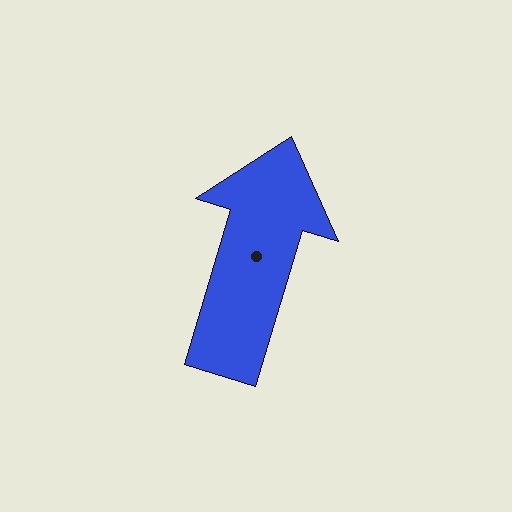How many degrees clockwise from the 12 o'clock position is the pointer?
Approximately 17 degrees.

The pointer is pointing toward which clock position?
Roughly 1 o'clock.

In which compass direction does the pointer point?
North.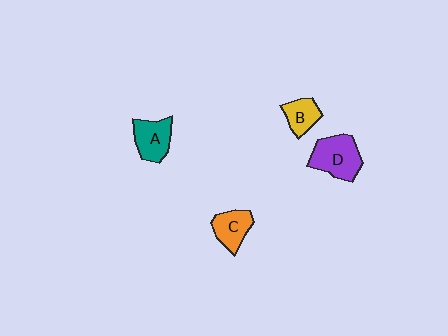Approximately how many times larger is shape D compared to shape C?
Approximately 1.5 times.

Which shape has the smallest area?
Shape B (yellow).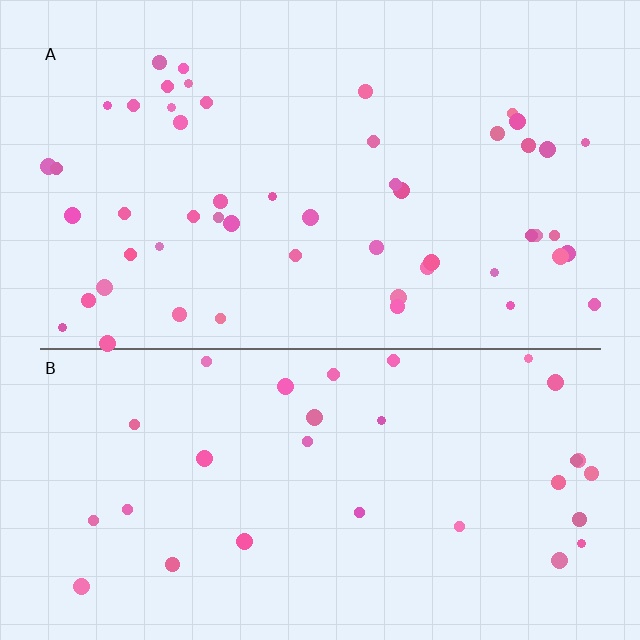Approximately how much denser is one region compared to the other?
Approximately 1.7× — region A over region B.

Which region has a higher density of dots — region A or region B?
A (the top).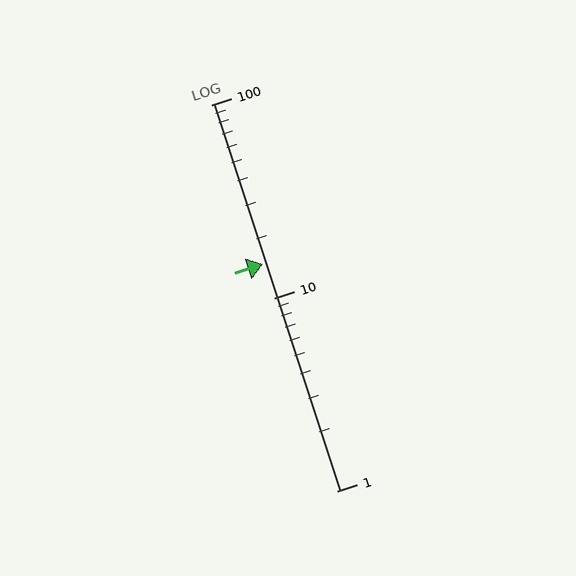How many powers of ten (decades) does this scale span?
The scale spans 2 decades, from 1 to 100.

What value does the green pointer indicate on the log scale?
The pointer indicates approximately 15.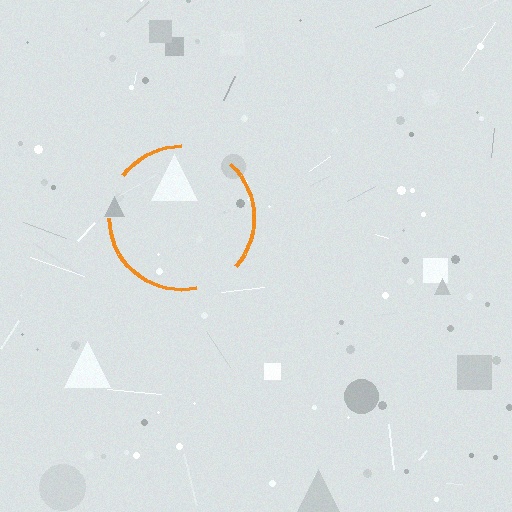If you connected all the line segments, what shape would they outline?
They would outline a circle.